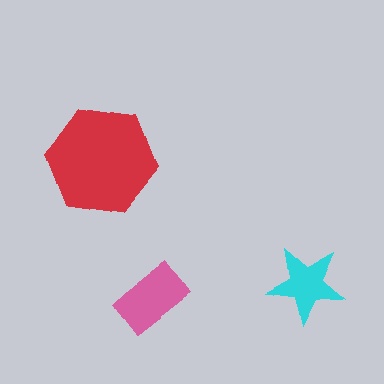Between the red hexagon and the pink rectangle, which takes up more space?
The red hexagon.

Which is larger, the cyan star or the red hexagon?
The red hexagon.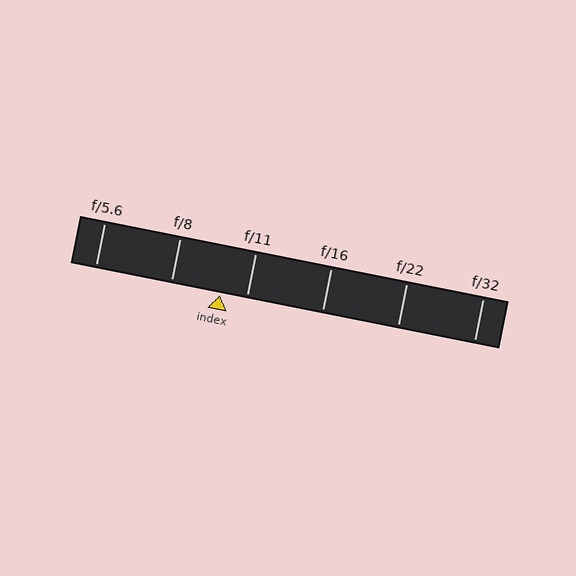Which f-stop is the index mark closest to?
The index mark is closest to f/11.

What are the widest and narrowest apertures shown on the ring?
The widest aperture shown is f/5.6 and the narrowest is f/32.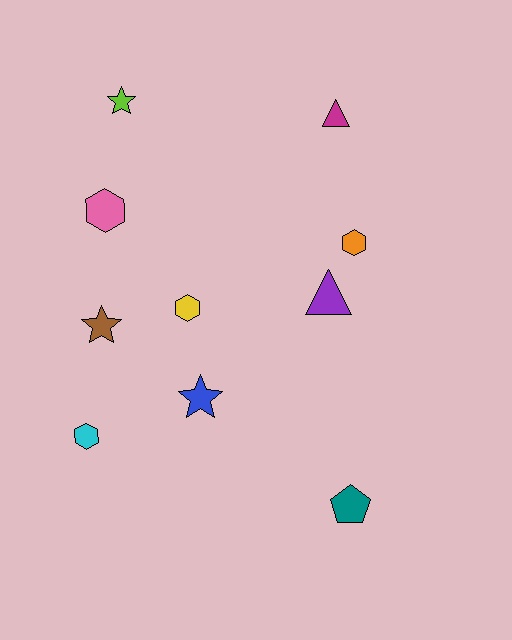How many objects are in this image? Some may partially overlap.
There are 10 objects.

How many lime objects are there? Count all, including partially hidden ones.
There is 1 lime object.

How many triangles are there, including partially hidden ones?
There are 2 triangles.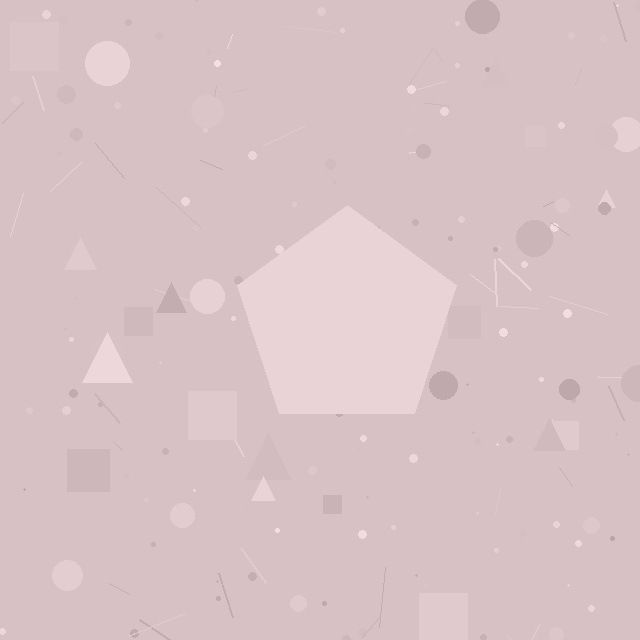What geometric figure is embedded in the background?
A pentagon is embedded in the background.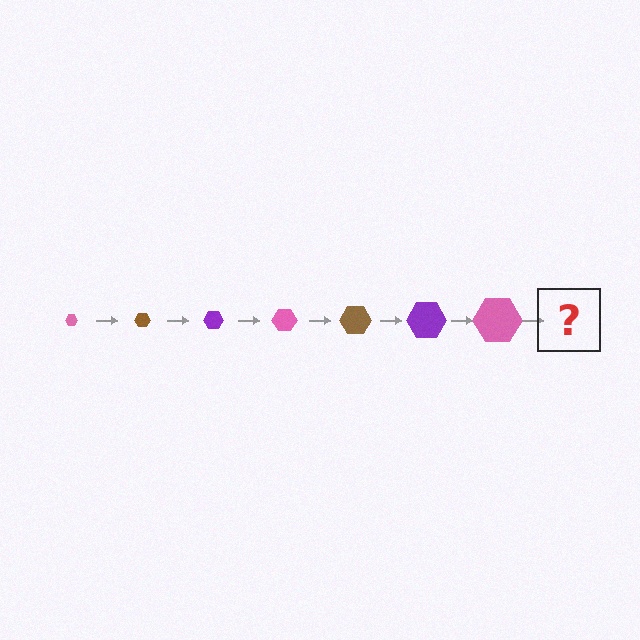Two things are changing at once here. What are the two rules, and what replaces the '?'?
The two rules are that the hexagon grows larger each step and the color cycles through pink, brown, and purple. The '?' should be a brown hexagon, larger than the previous one.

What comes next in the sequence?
The next element should be a brown hexagon, larger than the previous one.